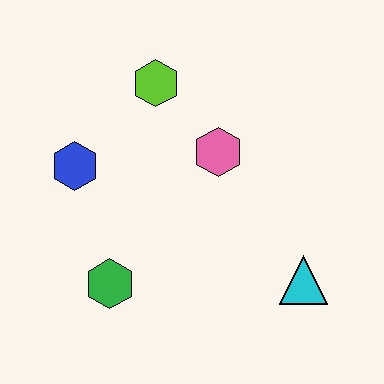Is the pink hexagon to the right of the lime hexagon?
Yes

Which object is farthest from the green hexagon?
The lime hexagon is farthest from the green hexagon.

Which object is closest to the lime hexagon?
The pink hexagon is closest to the lime hexagon.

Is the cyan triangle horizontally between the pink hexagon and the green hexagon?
No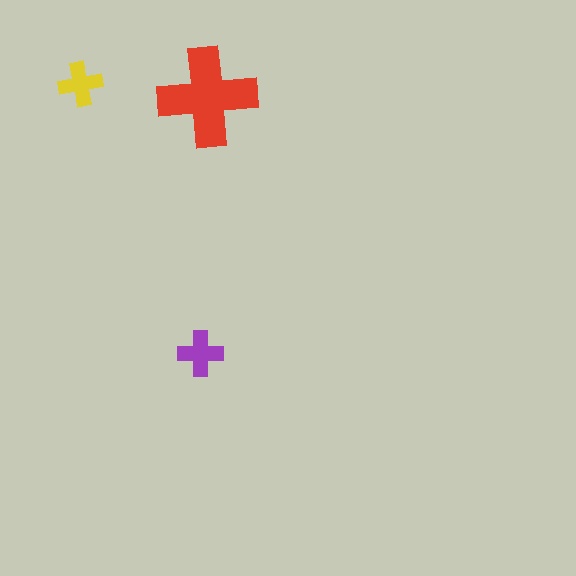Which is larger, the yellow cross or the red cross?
The red one.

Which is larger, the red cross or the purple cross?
The red one.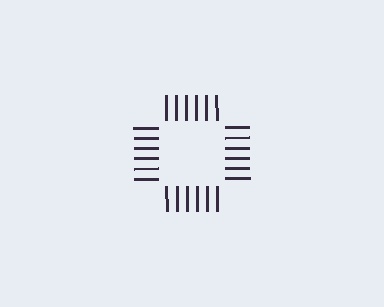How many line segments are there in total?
24 — 6 along each of the 4 edges.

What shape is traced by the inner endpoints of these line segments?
An illusory square — the line segments terminate on its edges but no continuous stroke is drawn.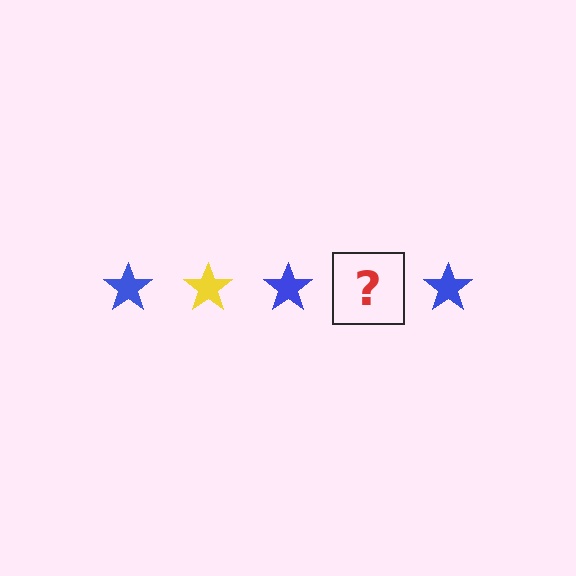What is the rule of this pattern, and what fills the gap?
The rule is that the pattern cycles through blue, yellow stars. The gap should be filled with a yellow star.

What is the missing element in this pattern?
The missing element is a yellow star.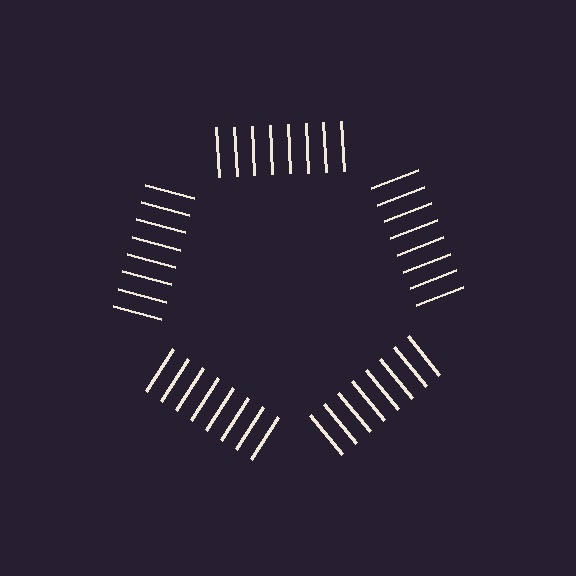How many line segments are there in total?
40 — 8 along each of the 5 edges.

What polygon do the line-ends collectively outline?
An illusory pentagon — the line segments terminate on its edges but no continuous stroke is drawn.